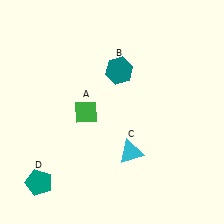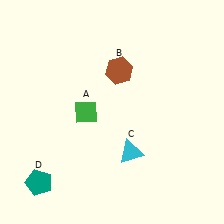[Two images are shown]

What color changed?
The hexagon (B) changed from teal in Image 1 to brown in Image 2.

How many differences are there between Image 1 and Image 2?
There is 1 difference between the two images.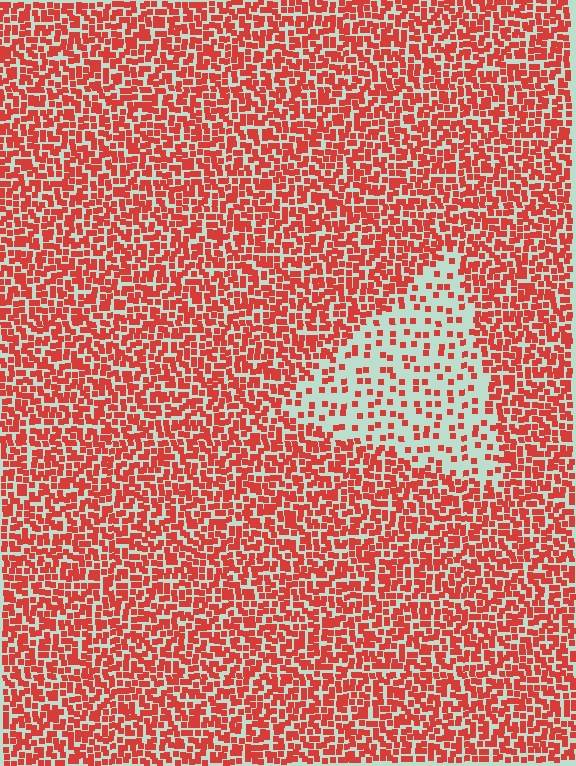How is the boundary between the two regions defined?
The boundary is defined by a change in element density (approximately 2.7x ratio). All elements are the same color, size, and shape.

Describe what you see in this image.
The image contains small red elements arranged at two different densities. A triangle-shaped region is visible where the elements are less densely packed than the surrounding area.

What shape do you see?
I see a triangle.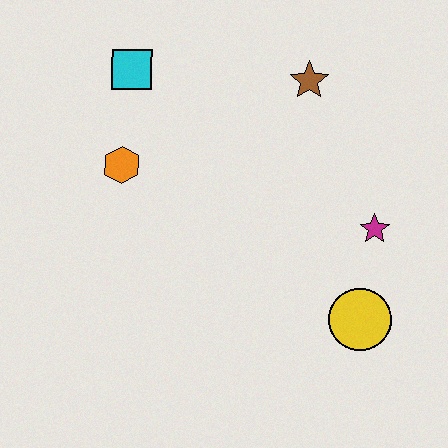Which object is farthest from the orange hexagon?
The yellow circle is farthest from the orange hexagon.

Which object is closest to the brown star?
The magenta star is closest to the brown star.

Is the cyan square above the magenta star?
Yes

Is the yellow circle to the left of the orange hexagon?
No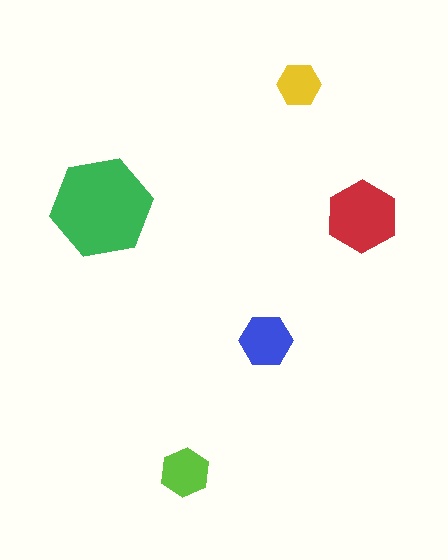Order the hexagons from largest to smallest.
the green one, the red one, the blue one, the lime one, the yellow one.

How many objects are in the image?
There are 5 objects in the image.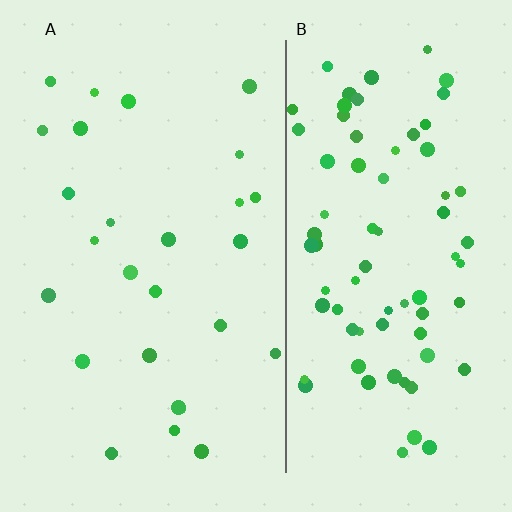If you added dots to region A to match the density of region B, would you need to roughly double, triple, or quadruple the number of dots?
Approximately triple.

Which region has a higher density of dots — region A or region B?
B (the right).